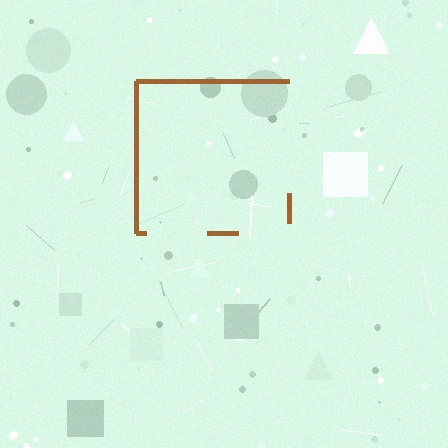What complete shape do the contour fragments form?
The contour fragments form a square.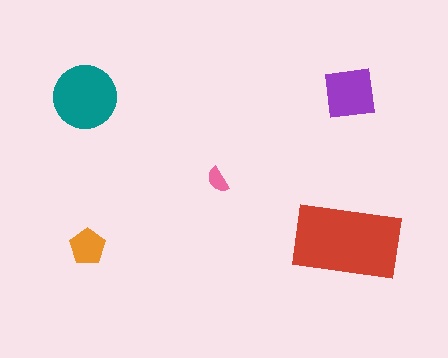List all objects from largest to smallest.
The red rectangle, the teal circle, the purple square, the orange pentagon, the pink semicircle.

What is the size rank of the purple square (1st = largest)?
3rd.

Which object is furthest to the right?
The purple square is rightmost.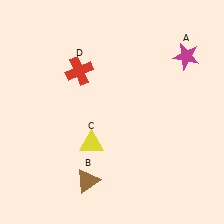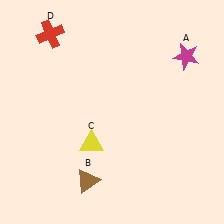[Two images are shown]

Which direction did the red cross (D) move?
The red cross (D) moved up.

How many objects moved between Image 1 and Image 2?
1 object moved between the two images.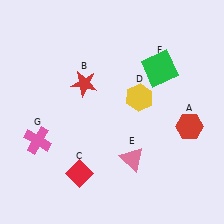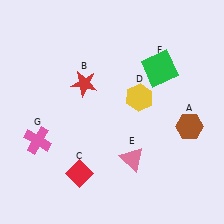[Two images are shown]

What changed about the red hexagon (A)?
In Image 1, A is red. In Image 2, it changed to brown.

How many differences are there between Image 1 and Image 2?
There is 1 difference between the two images.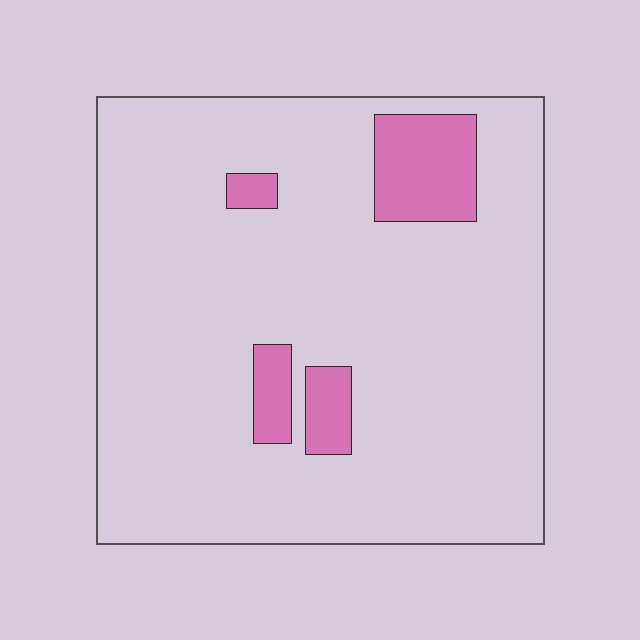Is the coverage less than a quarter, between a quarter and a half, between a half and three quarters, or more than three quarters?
Less than a quarter.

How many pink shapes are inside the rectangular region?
4.